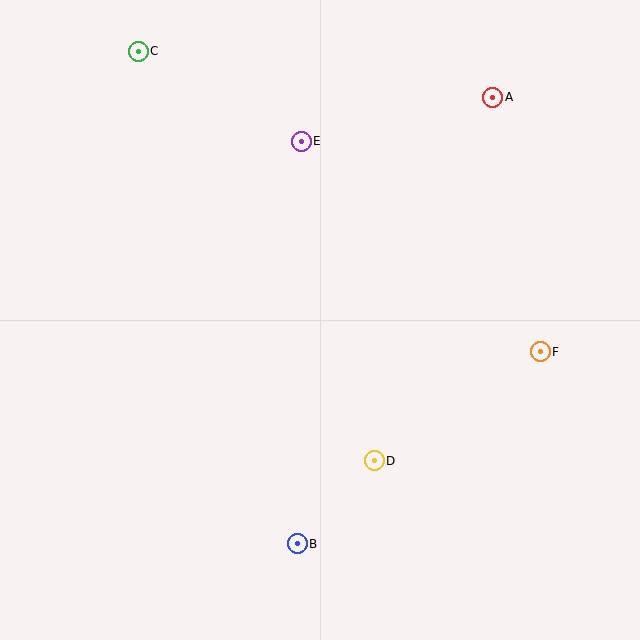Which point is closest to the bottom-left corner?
Point B is closest to the bottom-left corner.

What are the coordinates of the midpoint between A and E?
The midpoint between A and E is at (397, 119).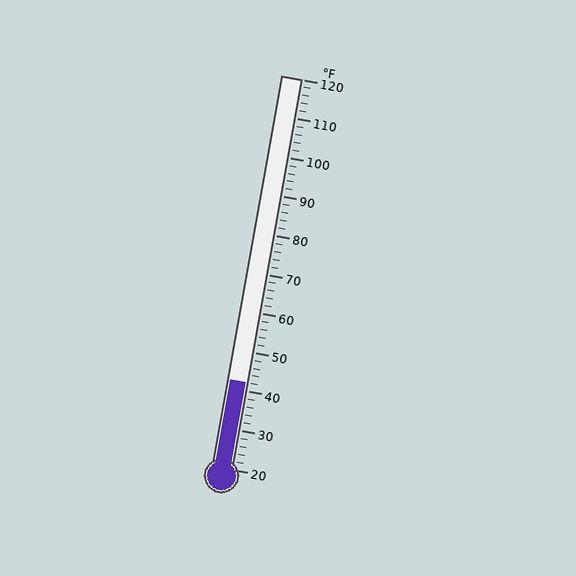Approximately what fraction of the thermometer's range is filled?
The thermometer is filled to approximately 20% of its range.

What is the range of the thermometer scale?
The thermometer scale ranges from 20°F to 120°F.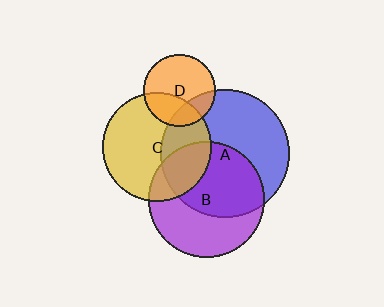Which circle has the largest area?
Circle A (blue).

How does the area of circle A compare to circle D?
Approximately 3.2 times.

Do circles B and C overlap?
Yes.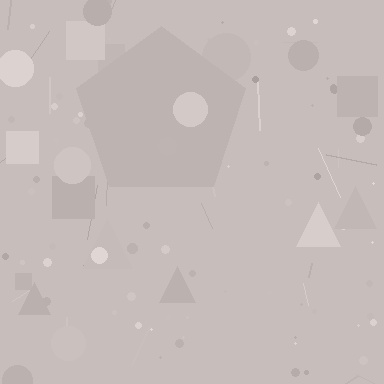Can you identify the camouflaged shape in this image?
The camouflaged shape is a pentagon.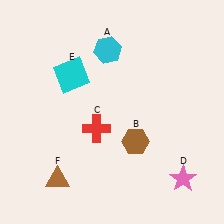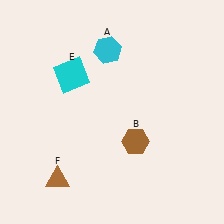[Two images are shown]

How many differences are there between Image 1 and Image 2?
There are 2 differences between the two images.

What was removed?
The red cross (C), the pink star (D) were removed in Image 2.